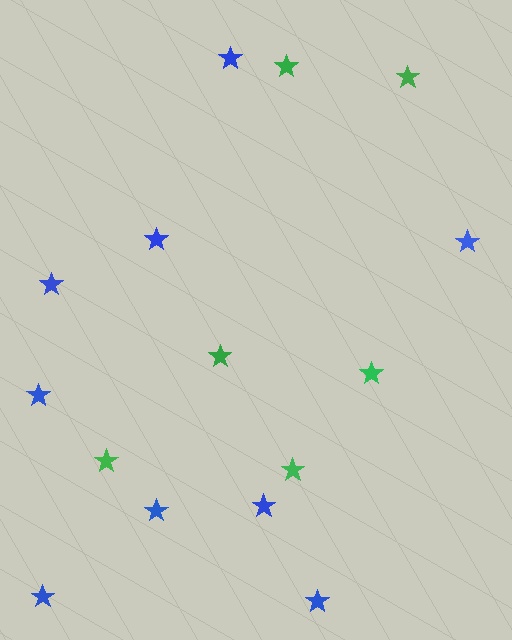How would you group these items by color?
There are 2 groups: one group of blue stars (9) and one group of green stars (6).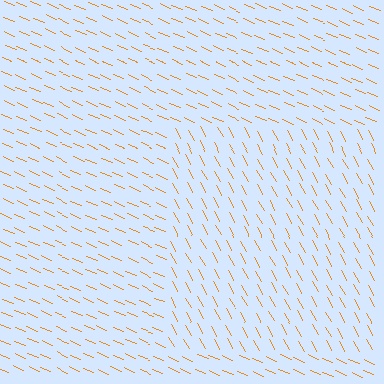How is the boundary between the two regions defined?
The boundary is defined purely by a change in line orientation (approximately 38 degrees difference). All lines are the same color and thickness.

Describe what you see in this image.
The image is filled with small orange line segments. A rectangle region in the image has lines oriented differently from the surrounding lines, creating a visible texture boundary.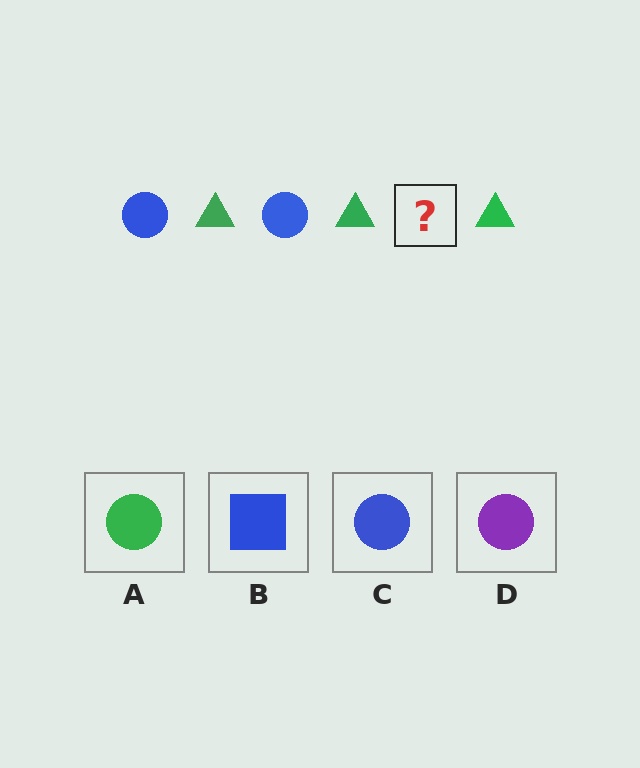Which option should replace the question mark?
Option C.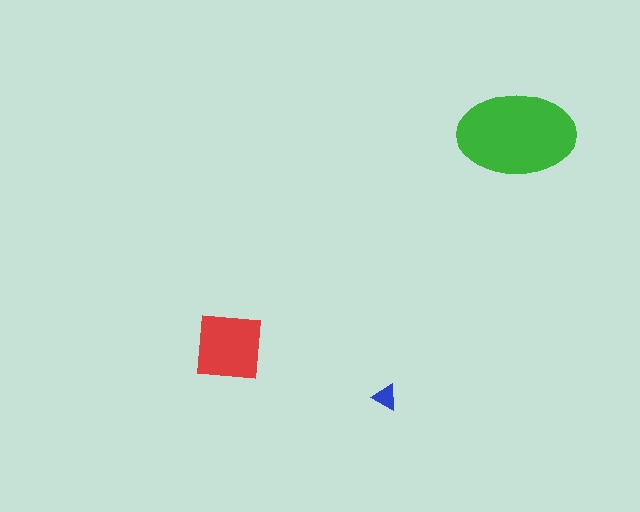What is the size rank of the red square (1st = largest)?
2nd.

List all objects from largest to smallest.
The green ellipse, the red square, the blue triangle.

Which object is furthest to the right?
The green ellipse is rightmost.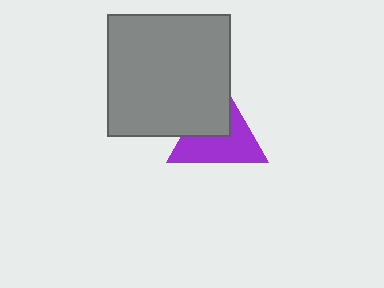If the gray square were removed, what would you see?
You would see the complete purple triangle.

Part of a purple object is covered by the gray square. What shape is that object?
It is a triangle.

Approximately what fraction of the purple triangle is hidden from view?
Roughly 41% of the purple triangle is hidden behind the gray square.